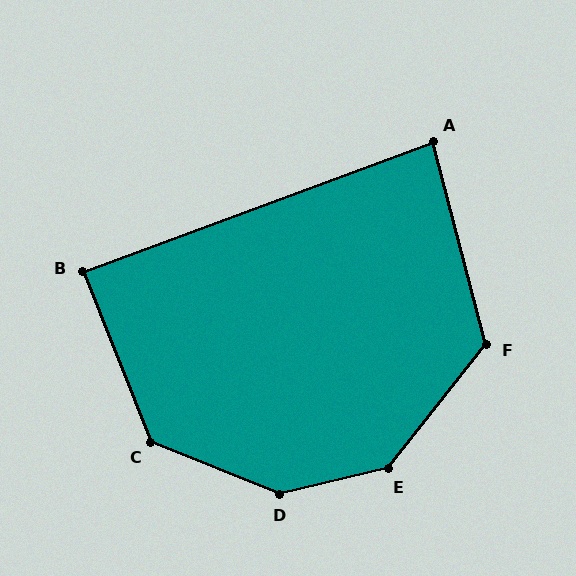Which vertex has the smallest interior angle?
A, at approximately 84 degrees.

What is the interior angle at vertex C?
Approximately 134 degrees (obtuse).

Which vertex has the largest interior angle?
D, at approximately 145 degrees.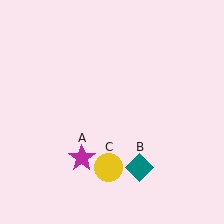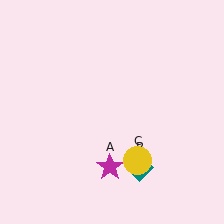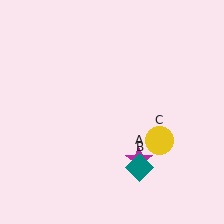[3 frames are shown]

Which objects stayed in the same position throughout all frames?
Teal diamond (object B) remained stationary.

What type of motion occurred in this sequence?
The magenta star (object A), yellow circle (object C) rotated counterclockwise around the center of the scene.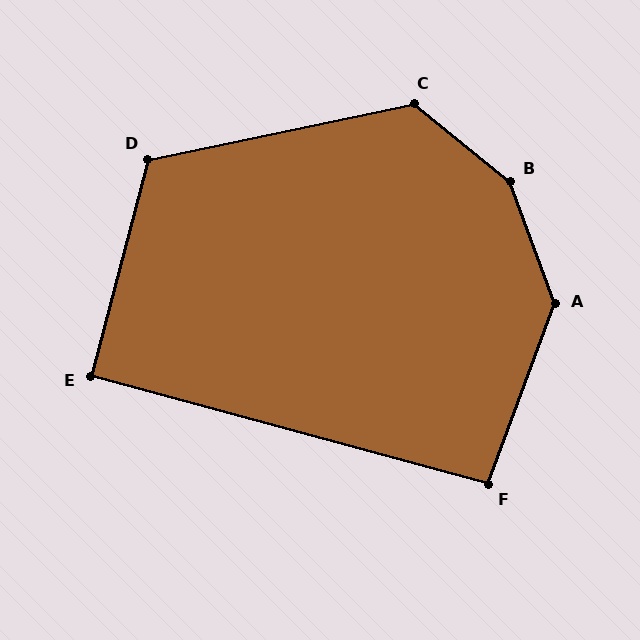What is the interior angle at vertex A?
Approximately 140 degrees (obtuse).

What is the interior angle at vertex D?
Approximately 116 degrees (obtuse).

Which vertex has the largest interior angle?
B, at approximately 149 degrees.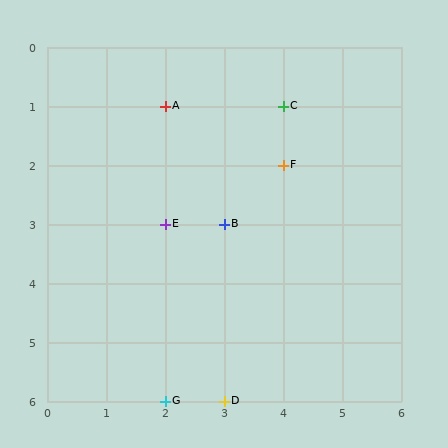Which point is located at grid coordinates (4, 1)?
Point C is at (4, 1).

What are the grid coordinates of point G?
Point G is at grid coordinates (2, 6).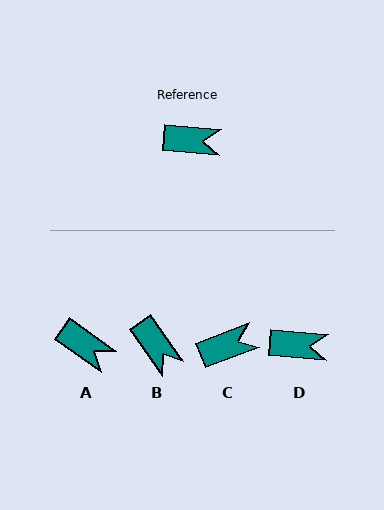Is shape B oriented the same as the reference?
No, it is off by about 50 degrees.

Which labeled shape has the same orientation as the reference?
D.